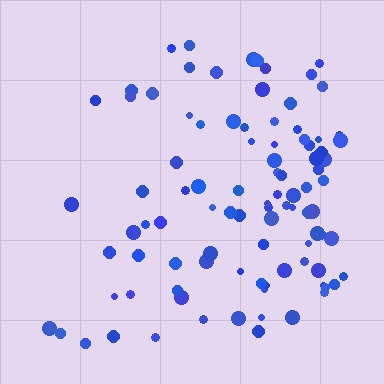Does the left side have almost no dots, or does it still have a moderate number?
Still a moderate number, just noticeably fewer than the right.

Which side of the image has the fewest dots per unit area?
The left.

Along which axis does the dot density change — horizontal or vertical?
Horizontal.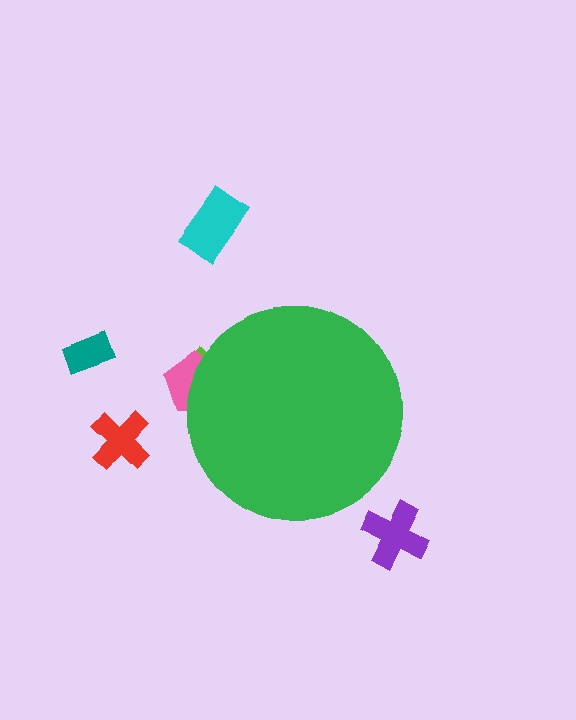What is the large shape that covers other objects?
A green circle.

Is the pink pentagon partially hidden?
Yes, the pink pentagon is partially hidden behind the green circle.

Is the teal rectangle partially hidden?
No, the teal rectangle is fully visible.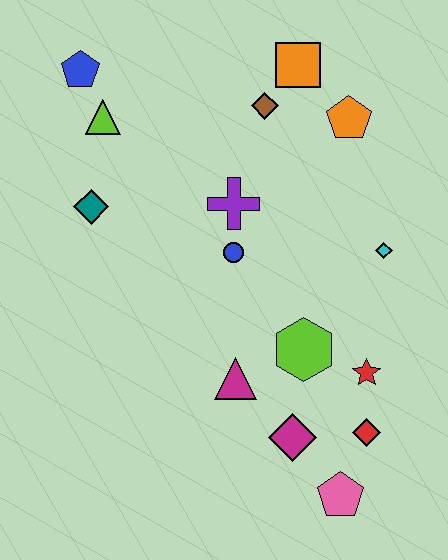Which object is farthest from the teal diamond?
The pink pentagon is farthest from the teal diamond.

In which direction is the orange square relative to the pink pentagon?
The orange square is above the pink pentagon.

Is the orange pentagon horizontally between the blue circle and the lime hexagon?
No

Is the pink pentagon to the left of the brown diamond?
No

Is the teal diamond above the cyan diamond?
Yes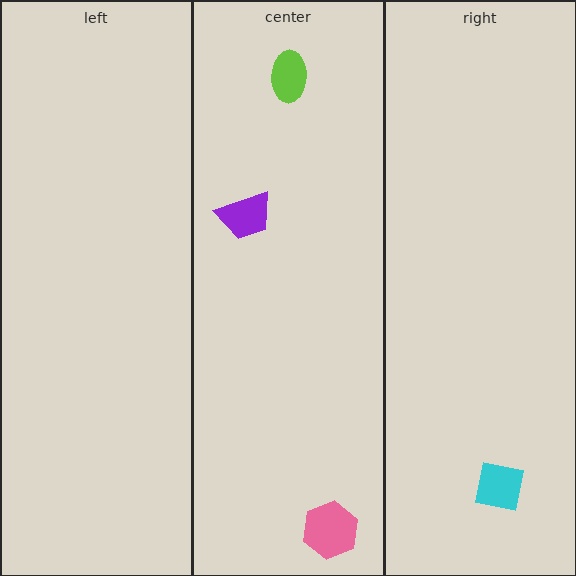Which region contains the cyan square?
The right region.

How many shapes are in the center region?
3.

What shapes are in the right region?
The cyan square.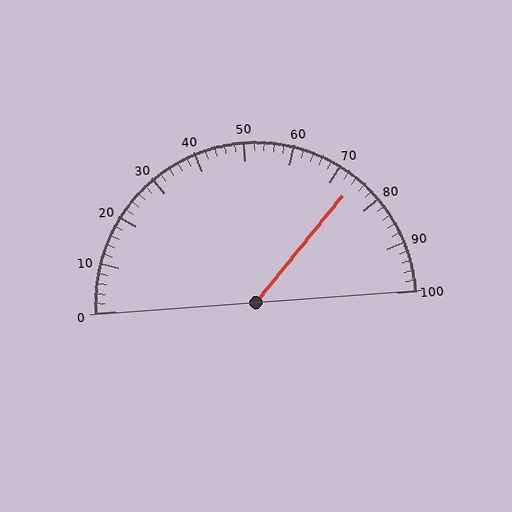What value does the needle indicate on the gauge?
The needle indicates approximately 74.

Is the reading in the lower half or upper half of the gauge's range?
The reading is in the upper half of the range (0 to 100).